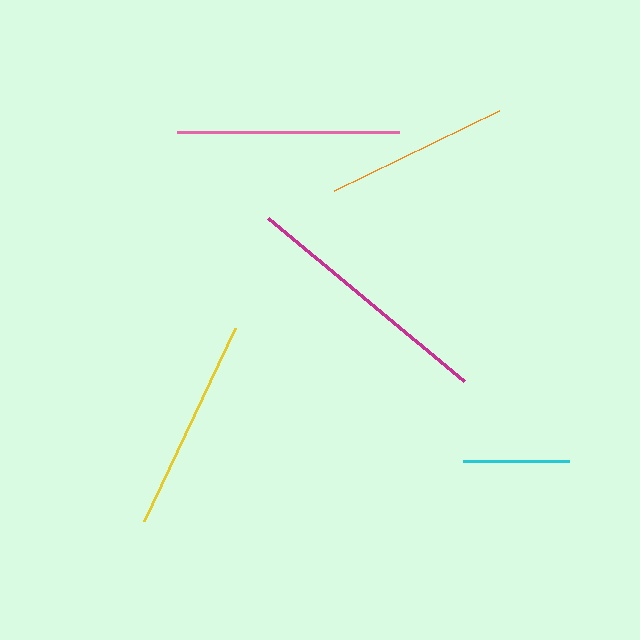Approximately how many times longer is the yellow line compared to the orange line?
The yellow line is approximately 1.2 times the length of the orange line.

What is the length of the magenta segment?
The magenta segment is approximately 256 pixels long.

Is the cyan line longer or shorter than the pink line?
The pink line is longer than the cyan line.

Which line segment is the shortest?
The cyan line is the shortest at approximately 106 pixels.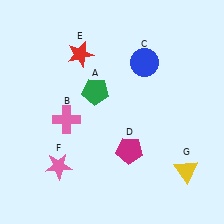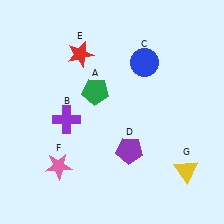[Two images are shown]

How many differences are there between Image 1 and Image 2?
There are 2 differences between the two images.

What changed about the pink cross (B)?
In Image 1, B is pink. In Image 2, it changed to purple.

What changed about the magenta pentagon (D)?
In Image 1, D is magenta. In Image 2, it changed to purple.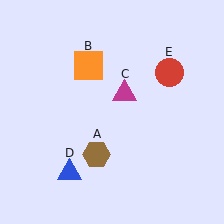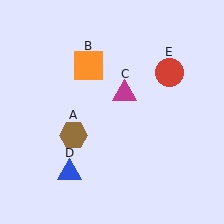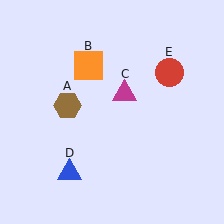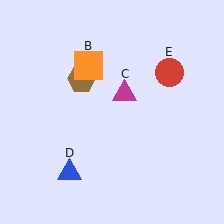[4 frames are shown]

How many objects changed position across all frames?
1 object changed position: brown hexagon (object A).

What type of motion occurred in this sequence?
The brown hexagon (object A) rotated clockwise around the center of the scene.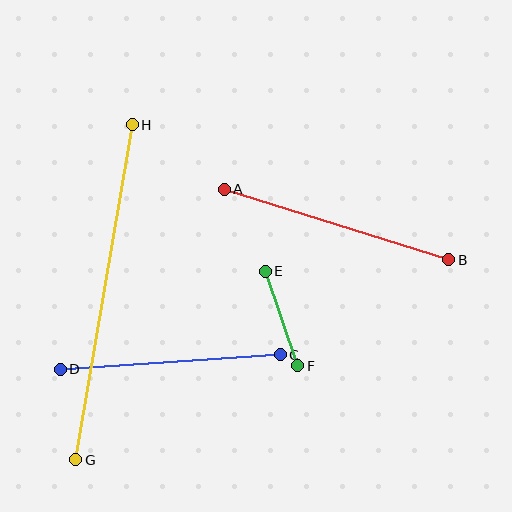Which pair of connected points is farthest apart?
Points G and H are farthest apart.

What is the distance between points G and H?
The distance is approximately 340 pixels.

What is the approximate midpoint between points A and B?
The midpoint is at approximately (336, 224) pixels.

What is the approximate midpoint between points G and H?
The midpoint is at approximately (104, 292) pixels.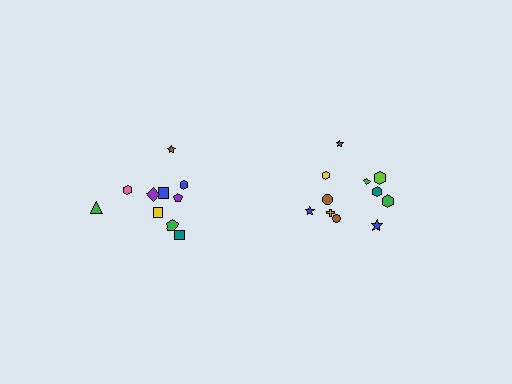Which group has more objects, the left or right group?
The right group.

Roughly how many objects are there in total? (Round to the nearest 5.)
Roughly 20 objects in total.